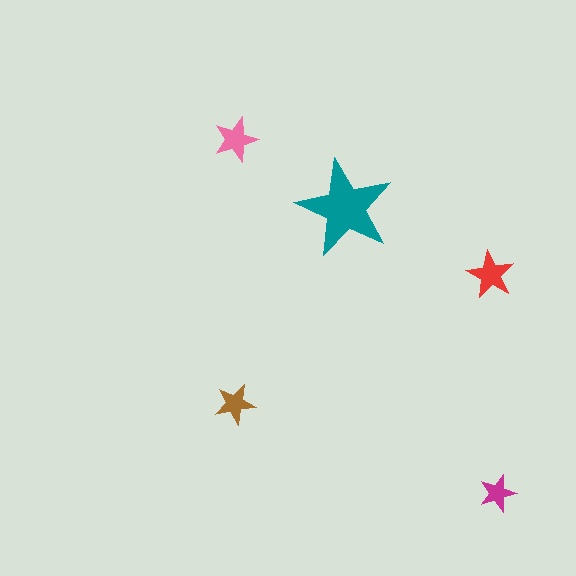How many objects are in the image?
There are 5 objects in the image.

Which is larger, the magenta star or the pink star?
The pink one.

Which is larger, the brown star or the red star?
The red one.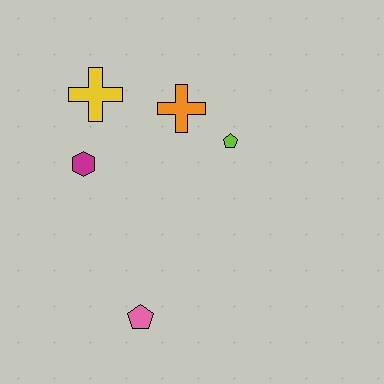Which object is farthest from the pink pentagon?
The yellow cross is farthest from the pink pentagon.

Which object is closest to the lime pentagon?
The orange cross is closest to the lime pentagon.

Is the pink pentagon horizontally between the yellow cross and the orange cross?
Yes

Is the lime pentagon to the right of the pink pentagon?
Yes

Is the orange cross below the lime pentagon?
No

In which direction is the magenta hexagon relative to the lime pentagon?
The magenta hexagon is to the left of the lime pentagon.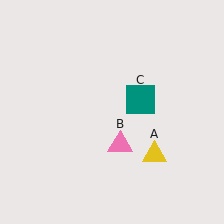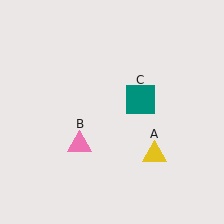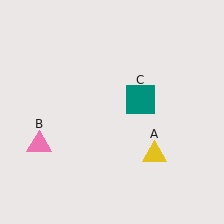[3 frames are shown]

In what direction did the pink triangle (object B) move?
The pink triangle (object B) moved left.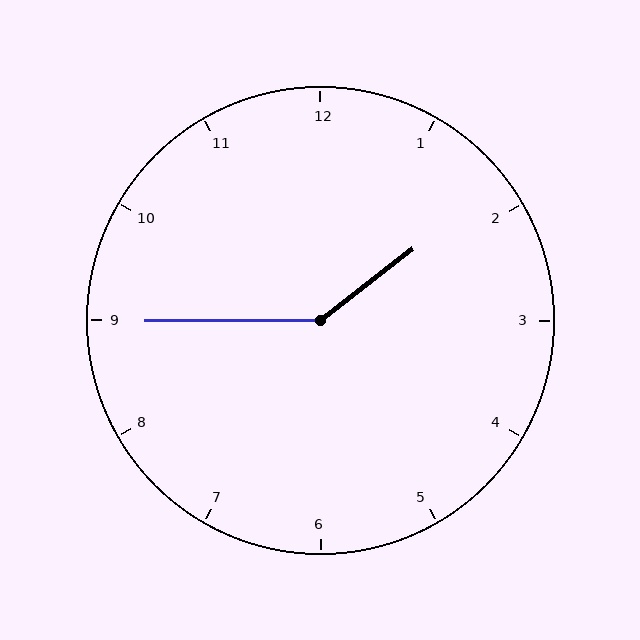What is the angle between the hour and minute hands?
Approximately 142 degrees.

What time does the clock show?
1:45.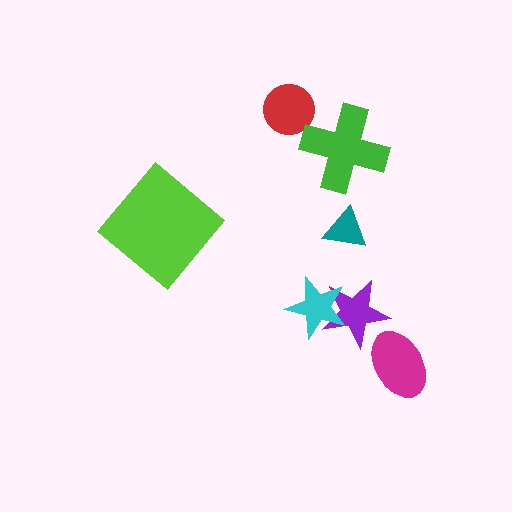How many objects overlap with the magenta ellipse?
0 objects overlap with the magenta ellipse.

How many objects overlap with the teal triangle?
0 objects overlap with the teal triangle.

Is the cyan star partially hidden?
No, no other shape covers it.